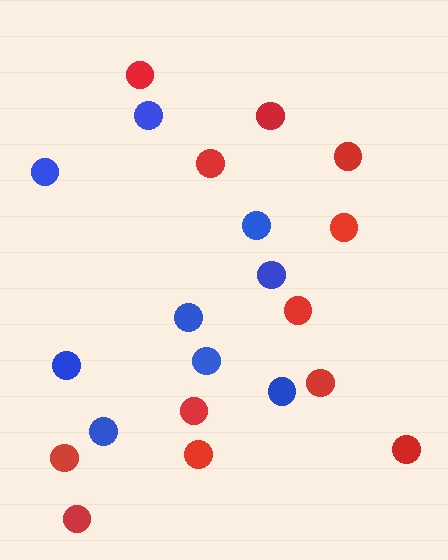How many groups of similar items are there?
There are 2 groups: one group of blue circles (9) and one group of red circles (12).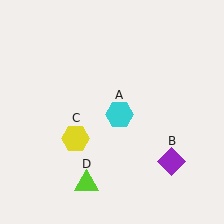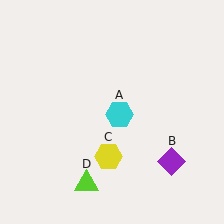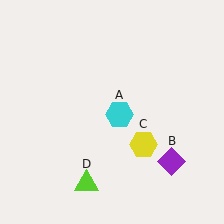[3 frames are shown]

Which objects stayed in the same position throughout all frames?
Cyan hexagon (object A) and purple diamond (object B) and lime triangle (object D) remained stationary.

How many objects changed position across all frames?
1 object changed position: yellow hexagon (object C).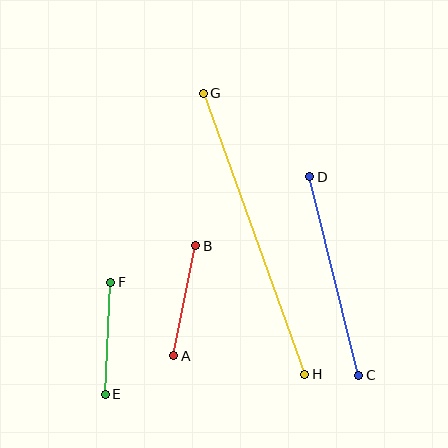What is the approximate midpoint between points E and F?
The midpoint is at approximately (108, 338) pixels.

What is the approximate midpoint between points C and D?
The midpoint is at approximately (334, 276) pixels.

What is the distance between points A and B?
The distance is approximately 112 pixels.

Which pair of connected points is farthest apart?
Points G and H are farthest apart.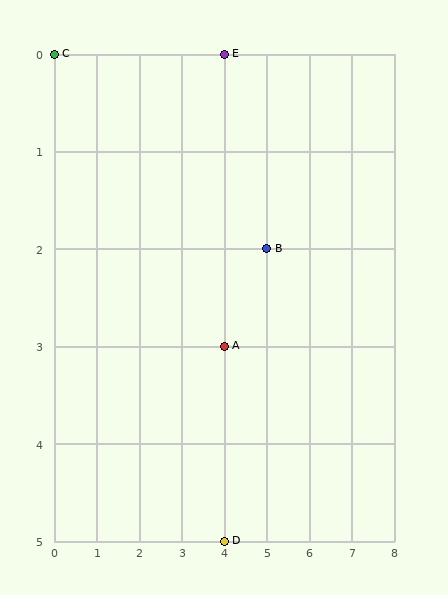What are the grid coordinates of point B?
Point B is at grid coordinates (5, 2).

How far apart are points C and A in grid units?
Points C and A are 4 columns and 3 rows apart (about 5.0 grid units diagonally).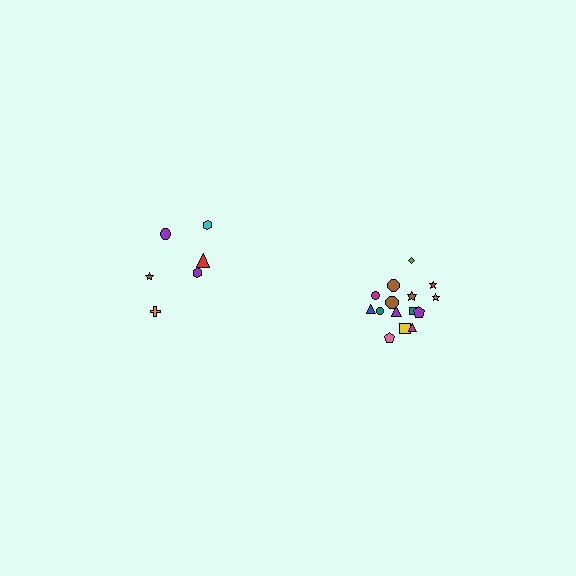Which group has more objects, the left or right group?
The right group.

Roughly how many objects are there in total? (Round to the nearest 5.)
Roughly 20 objects in total.